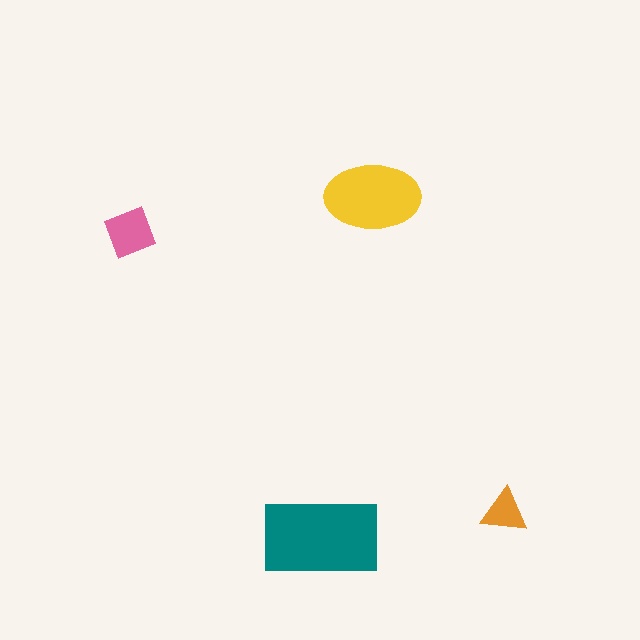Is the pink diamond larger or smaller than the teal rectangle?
Smaller.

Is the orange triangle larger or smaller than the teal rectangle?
Smaller.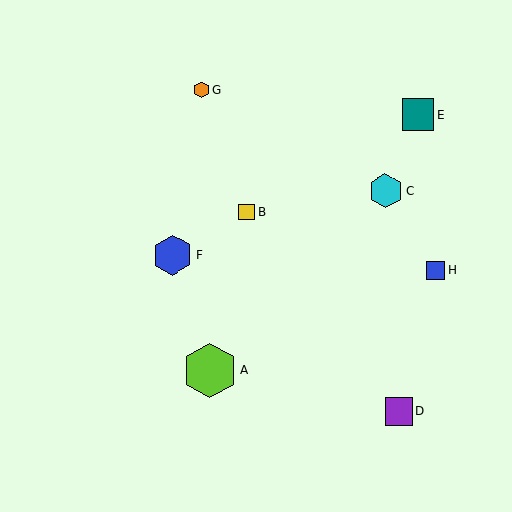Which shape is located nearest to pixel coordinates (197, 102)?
The orange hexagon (labeled G) at (201, 90) is nearest to that location.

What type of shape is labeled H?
Shape H is a blue square.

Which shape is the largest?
The lime hexagon (labeled A) is the largest.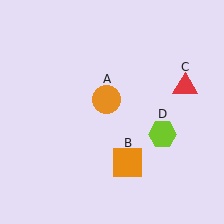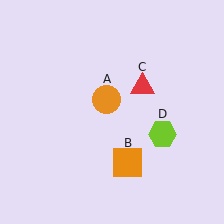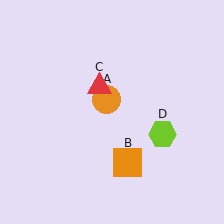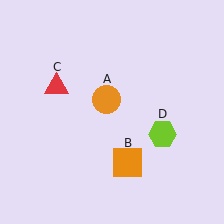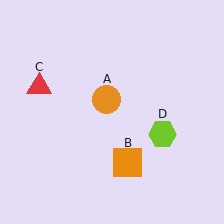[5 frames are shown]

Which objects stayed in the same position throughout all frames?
Orange circle (object A) and orange square (object B) and lime hexagon (object D) remained stationary.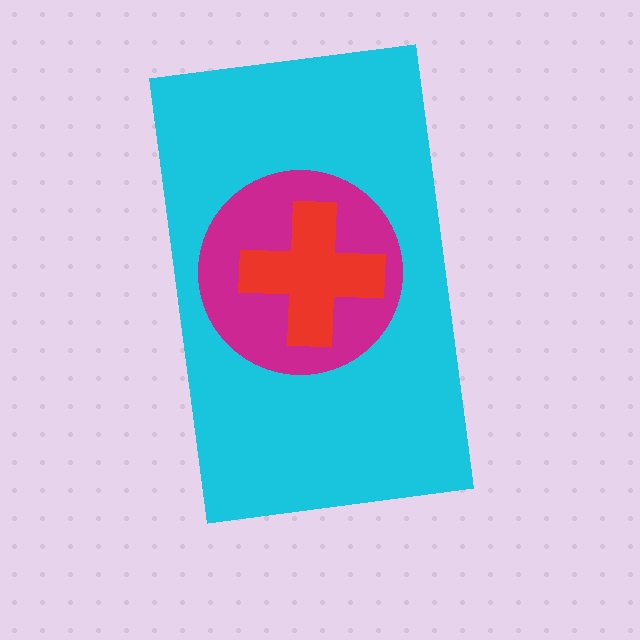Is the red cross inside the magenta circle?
Yes.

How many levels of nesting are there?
3.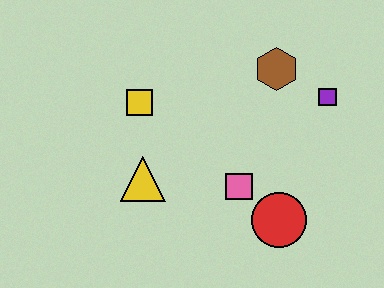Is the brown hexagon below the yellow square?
No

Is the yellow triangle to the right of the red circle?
No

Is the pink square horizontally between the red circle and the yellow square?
Yes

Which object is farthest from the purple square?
The yellow triangle is farthest from the purple square.